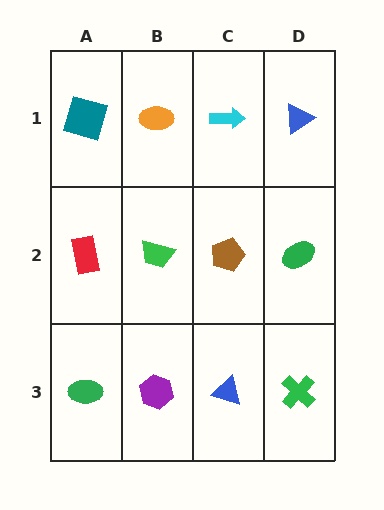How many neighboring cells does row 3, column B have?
3.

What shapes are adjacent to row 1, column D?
A green ellipse (row 2, column D), a cyan arrow (row 1, column C).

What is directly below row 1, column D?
A green ellipse.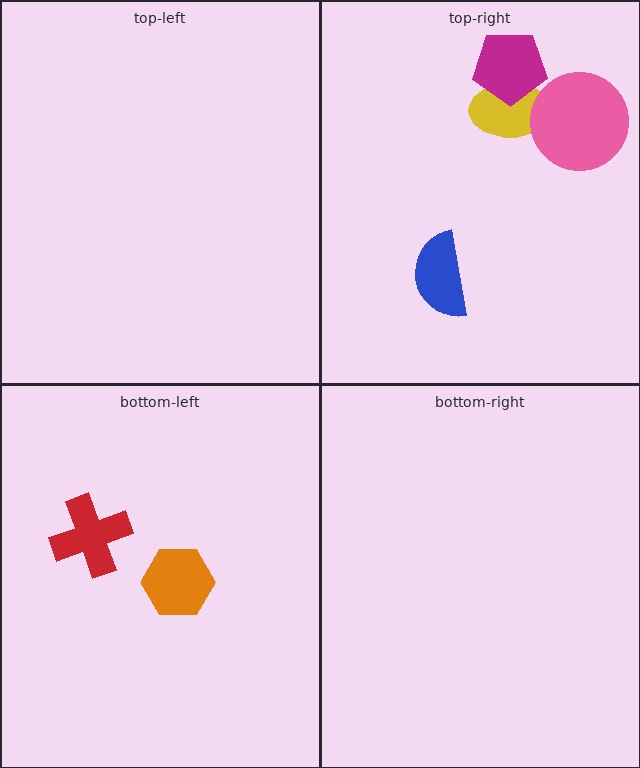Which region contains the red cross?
The bottom-left region.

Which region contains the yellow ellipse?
The top-right region.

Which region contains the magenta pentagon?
The top-right region.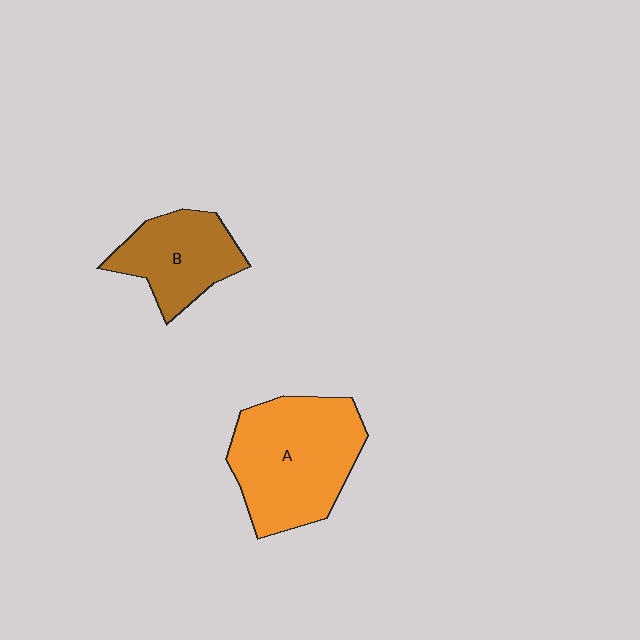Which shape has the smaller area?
Shape B (brown).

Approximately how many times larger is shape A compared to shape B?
Approximately 1.6 times.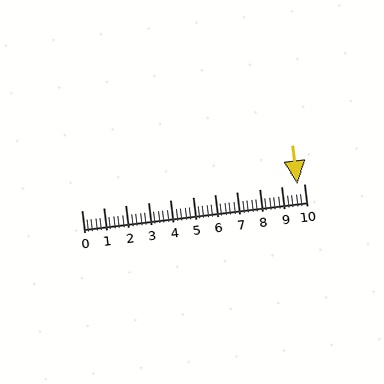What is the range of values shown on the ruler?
The ruler shows values from 0 to 10.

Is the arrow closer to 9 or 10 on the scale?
The arrow is closer to 10.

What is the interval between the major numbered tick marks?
The major tick marks are spaced 1 units apart.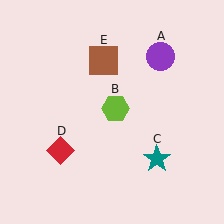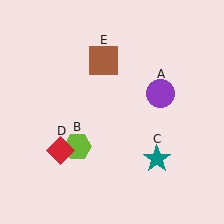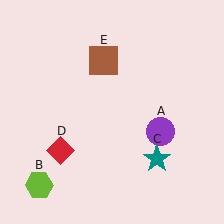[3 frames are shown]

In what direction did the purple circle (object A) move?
The purple circle (object A) moved down.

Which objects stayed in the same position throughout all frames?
Teal star (object C) and red diamond (object D) and brown square (object E) remained stationary.